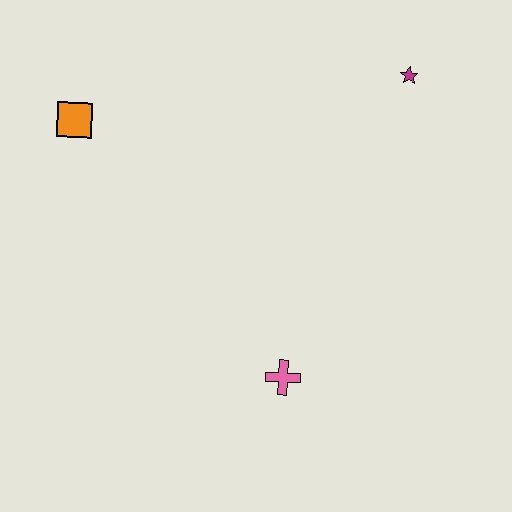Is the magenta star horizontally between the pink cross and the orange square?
No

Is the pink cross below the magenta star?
Yes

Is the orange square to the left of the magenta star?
Yes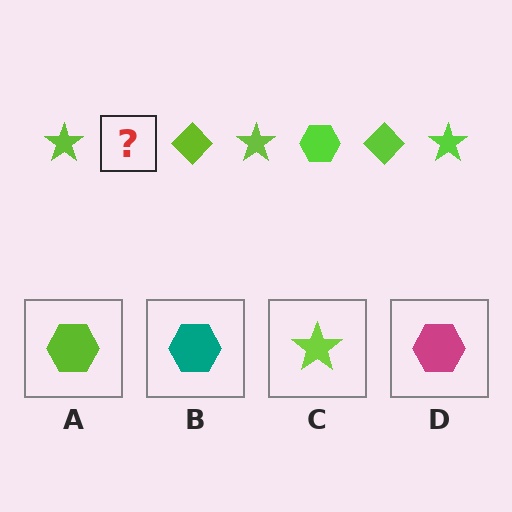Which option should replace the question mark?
Option A.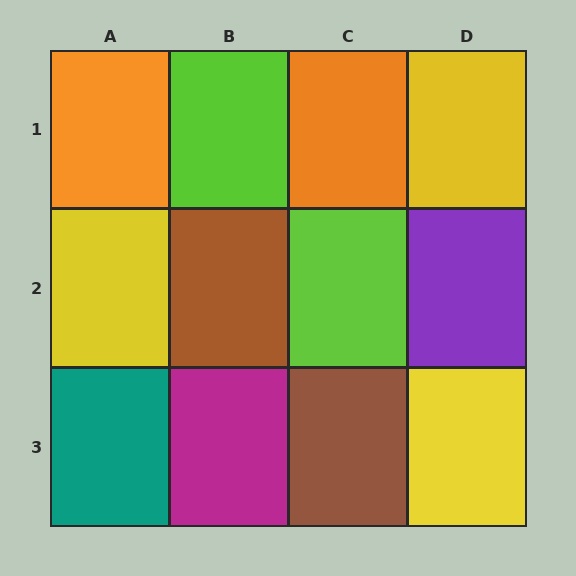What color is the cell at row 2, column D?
Purple.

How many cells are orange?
2 cells are orange.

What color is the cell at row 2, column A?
Yellow.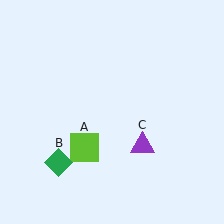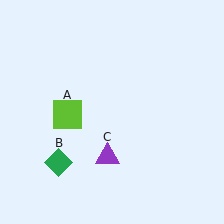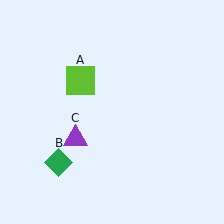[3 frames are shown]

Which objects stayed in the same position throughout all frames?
Green diamond (object B) remained stationary.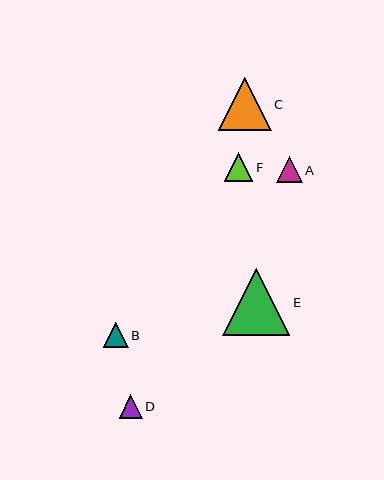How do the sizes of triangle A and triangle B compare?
Triangle A and triangle B are approximately the same size.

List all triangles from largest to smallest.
From largest to smallest: E, C, F, A, B, D.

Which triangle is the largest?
Triangle E is the largest with a size of approximately 67 pixels.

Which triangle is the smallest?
Triangle D is the smallest with a size of approximately 23 pixels.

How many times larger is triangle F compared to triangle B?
Triangle F is approximately 1.1 times the size of triangle B.